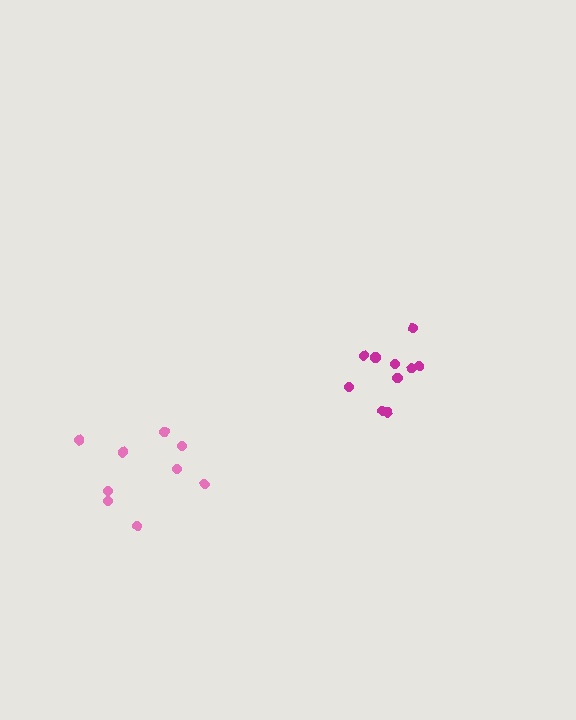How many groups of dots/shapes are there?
There are 2 groups.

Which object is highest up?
The magenta cluster is topmost.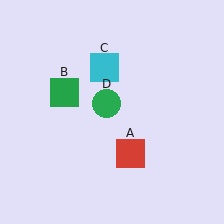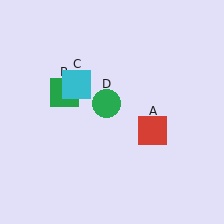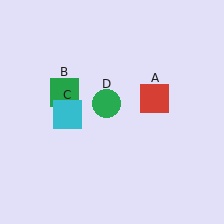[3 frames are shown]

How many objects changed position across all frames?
2 objects changed position: red square (object A), cyan square (object C).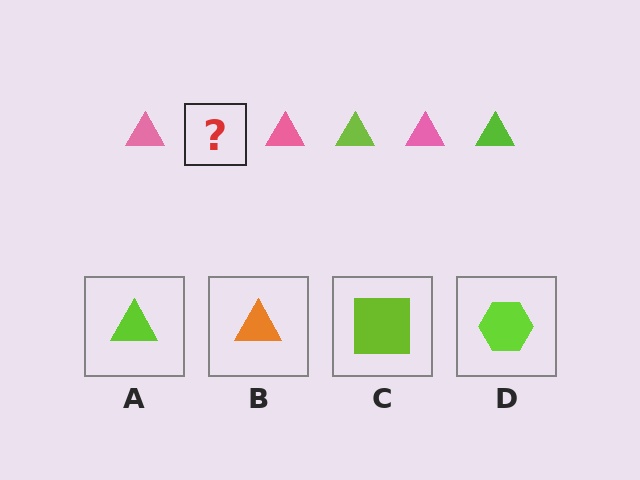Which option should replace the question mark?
Option A.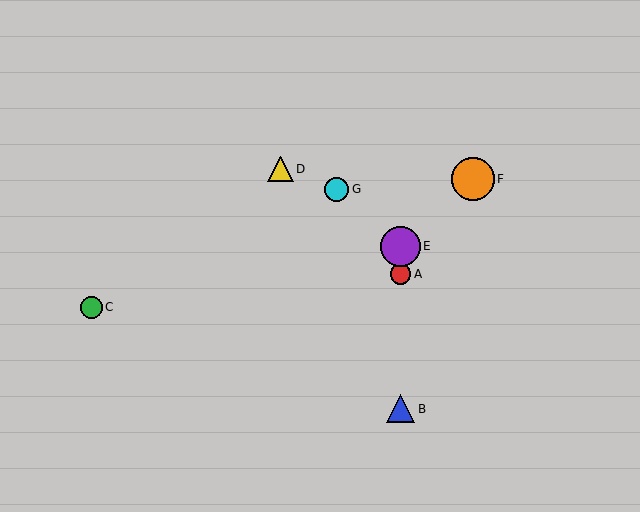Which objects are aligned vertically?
Objects A, B, E are aligned vertically.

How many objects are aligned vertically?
3 objects (A, B, E) are aligned vertically.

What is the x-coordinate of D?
Object D is at x≈280.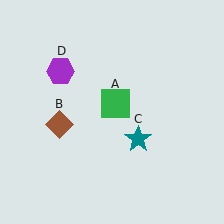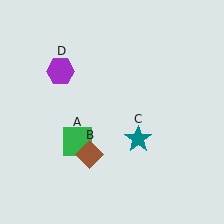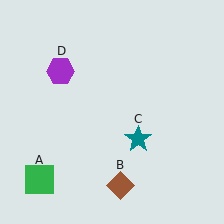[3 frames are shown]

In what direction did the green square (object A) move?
The green square (object A) moved down and to the left.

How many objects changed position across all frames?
2 objects changed position: green square (object A), brown diamond (object B).